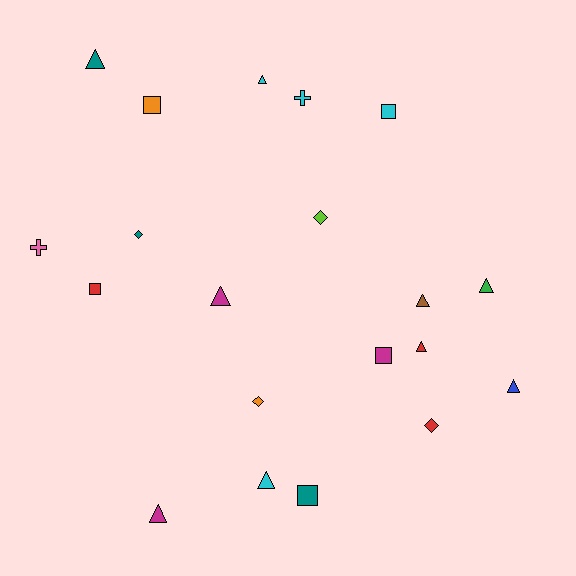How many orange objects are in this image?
There are 2 orange objects.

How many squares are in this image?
There are 5 squares.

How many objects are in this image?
There are 20 objects.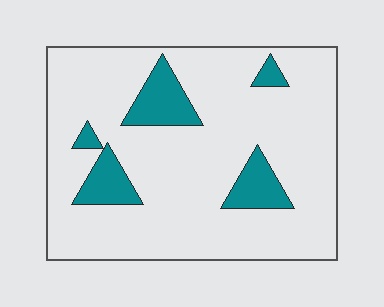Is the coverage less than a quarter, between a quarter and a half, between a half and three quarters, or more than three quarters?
Less than a quarter.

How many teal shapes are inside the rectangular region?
5.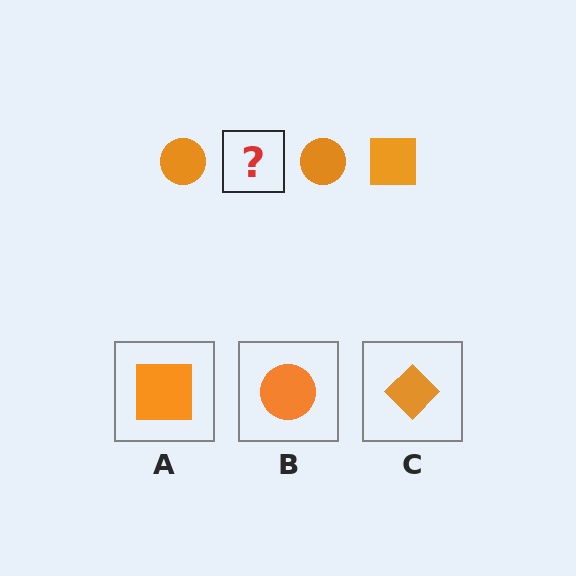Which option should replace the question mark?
Option A.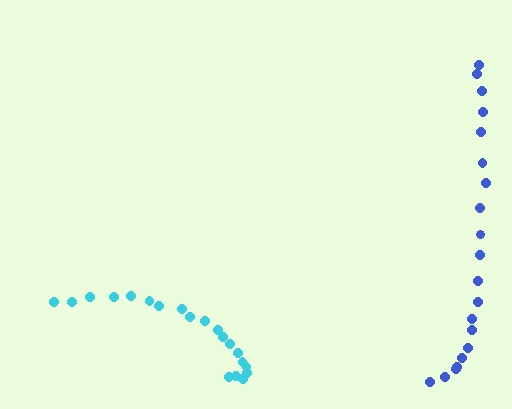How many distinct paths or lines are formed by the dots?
There are 2 distinct paths.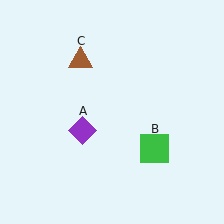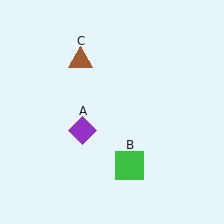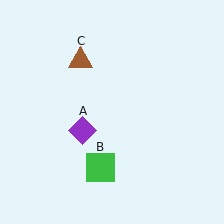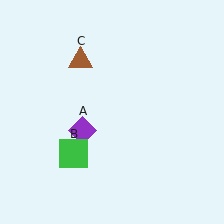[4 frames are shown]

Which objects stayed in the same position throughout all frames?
Purple diamond (object A) and brown triangle (object C) remained stationary.